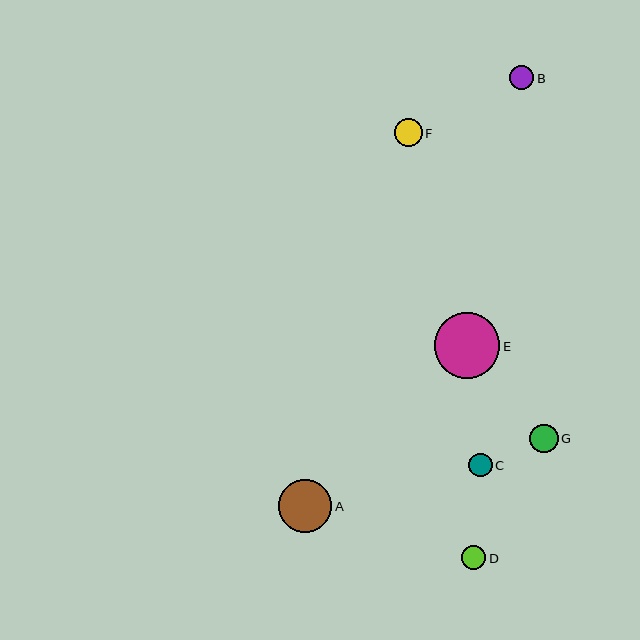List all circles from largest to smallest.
From largest to smallest: E, A, G, F, B, D, C.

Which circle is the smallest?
Circle C is the smallest with a size of approximately 23 pixels.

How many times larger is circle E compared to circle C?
Circle E is approximately 2.8 times the size of circle C.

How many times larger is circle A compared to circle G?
Circle A is approximately 1.9 times the size of circle G.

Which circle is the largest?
Circle E is the largest with a size of approximately 65 pixels.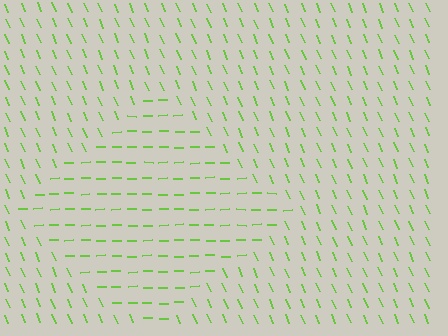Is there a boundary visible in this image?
Yes, there is a texture boundary formed by a change in line orientation.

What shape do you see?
I see a diamond.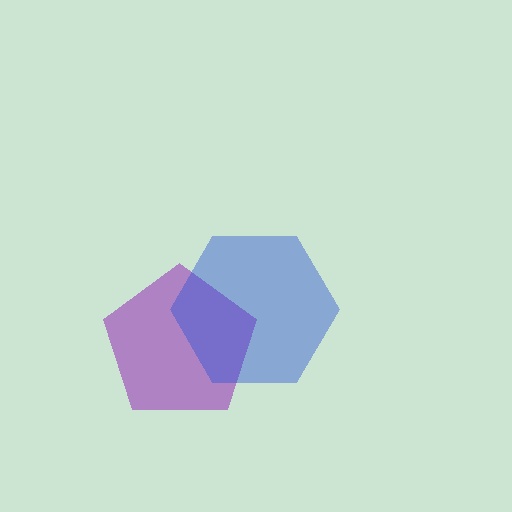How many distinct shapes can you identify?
There are 2 distinct shapes: a purple pentagon, a blue hexagon.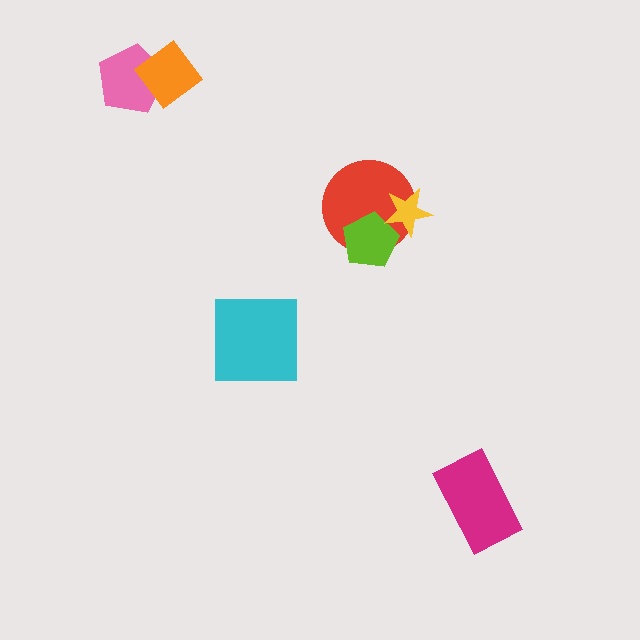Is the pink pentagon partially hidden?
Yes, it is partially covered by another shape.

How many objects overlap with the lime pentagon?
2 objects overlap with the lime pentagon.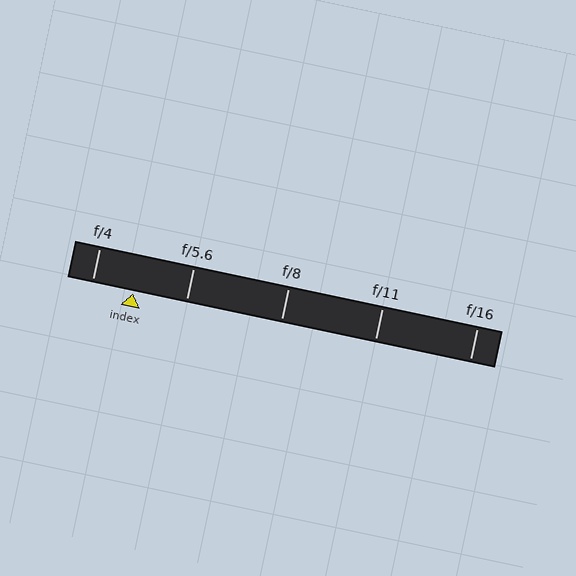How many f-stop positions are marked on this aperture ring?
There are 5 f-stop positions marked.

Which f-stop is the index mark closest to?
The index mark is closest to f/4.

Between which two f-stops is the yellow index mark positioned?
The index mark is between f/4 and f/5.6.